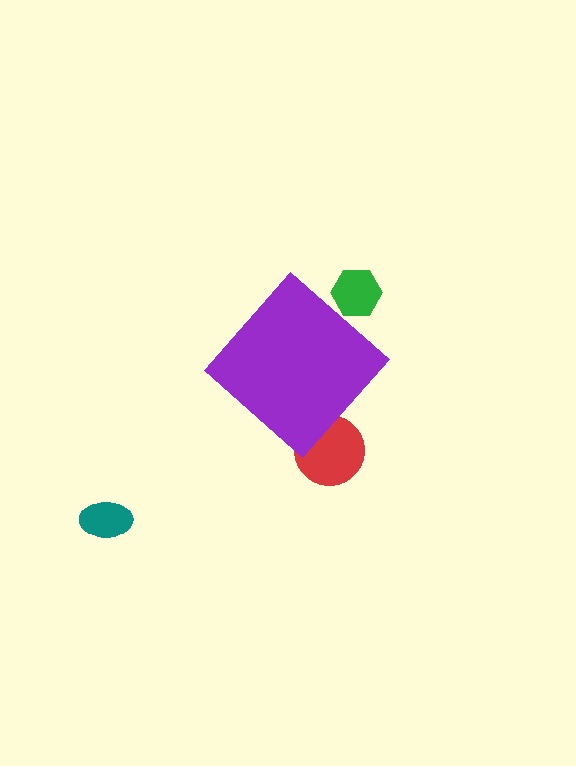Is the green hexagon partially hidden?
Yes, the green hexagon is partially hidden behind the purple diamond.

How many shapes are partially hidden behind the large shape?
2 shapes are partially hidden.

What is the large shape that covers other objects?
A purple diamond.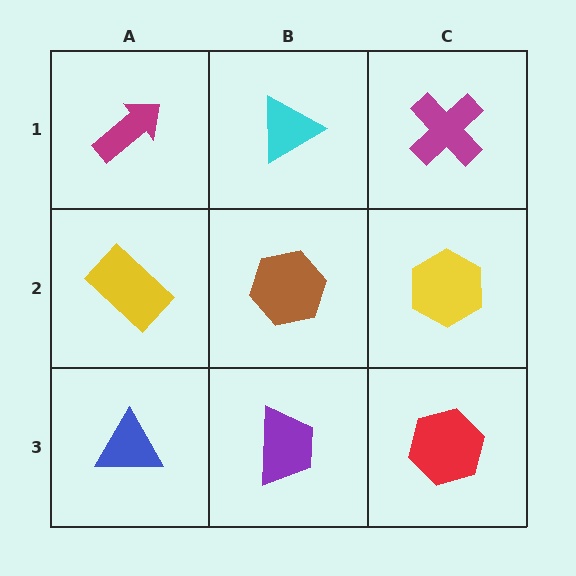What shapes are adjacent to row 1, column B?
A brown hexagon (row 2, column B), a magenta arrow (row 1, column A), a magenta cross (row 1, column C).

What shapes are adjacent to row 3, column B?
A brown hexagon (row 2, column B), a blue triangle (row 3, column A), a red hexagon (row 3, column C).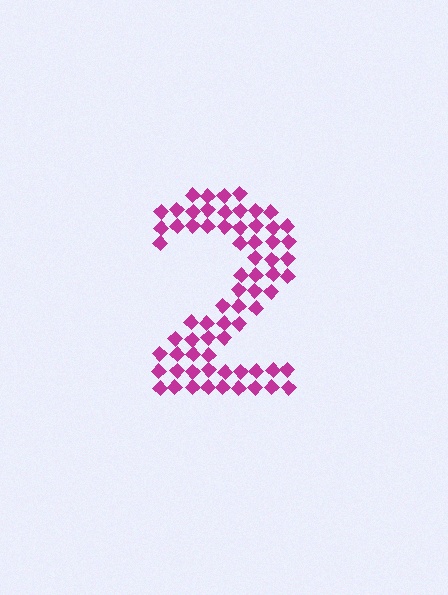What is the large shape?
The large shape is the digit 2.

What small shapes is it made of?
It is made of small diamonds.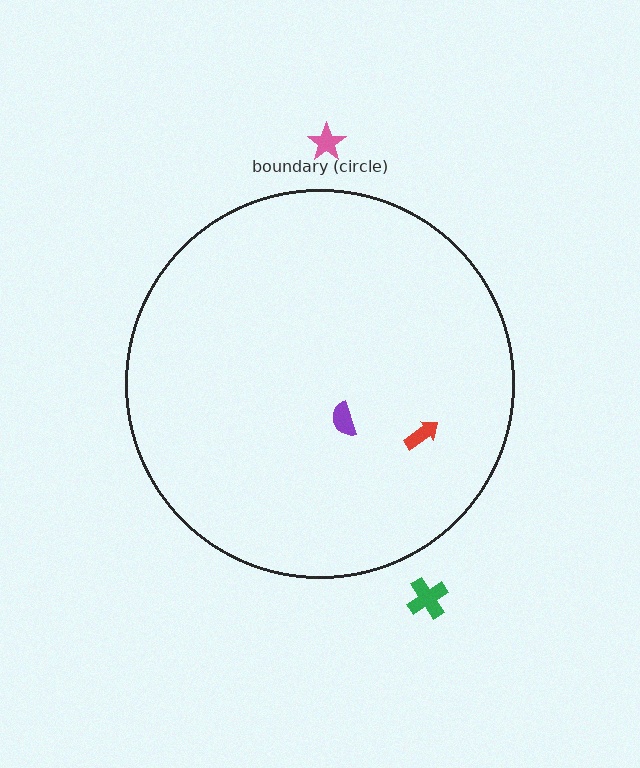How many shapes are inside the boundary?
2 inside, 2 outside.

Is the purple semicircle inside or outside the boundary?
Inside.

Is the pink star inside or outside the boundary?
Outside.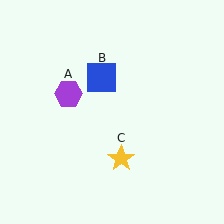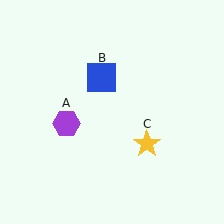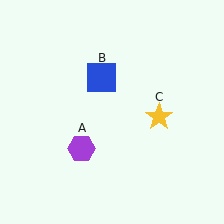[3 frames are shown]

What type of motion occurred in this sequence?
The purple hexagon (object A), yellow star (object C) rotated counterclockwise around the center of the scene.